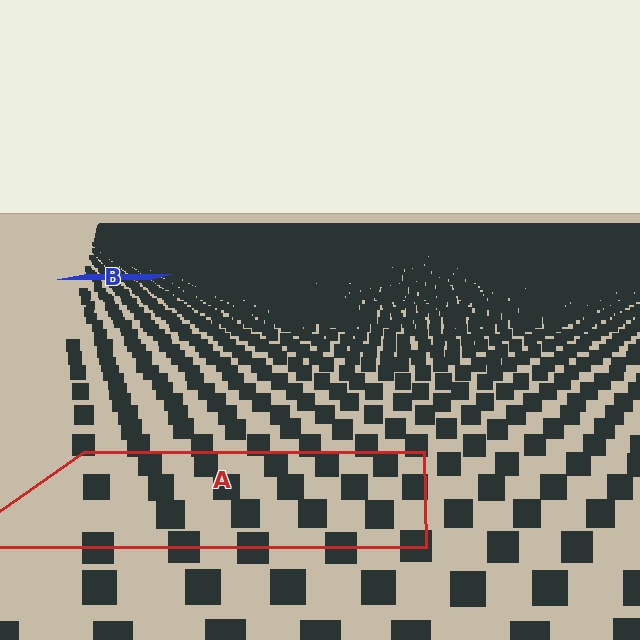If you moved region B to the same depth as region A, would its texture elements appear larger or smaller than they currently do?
They would appear larger. At a closer depth, the same texture elements are projected at a bigger on-screen size.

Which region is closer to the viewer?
Region A is closer. The texture elements there are larger and more spread out.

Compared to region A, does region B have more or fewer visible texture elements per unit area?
Region B has more texture elements per unit area — they are packed more densely because it is farther away.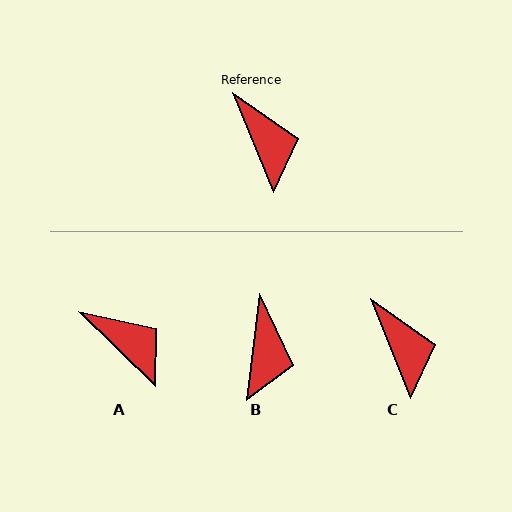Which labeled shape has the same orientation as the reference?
C.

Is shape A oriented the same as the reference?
No, it is off by about 23 degrees.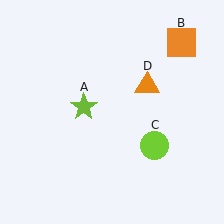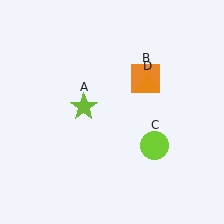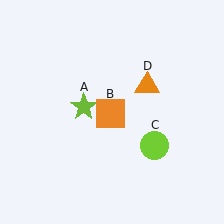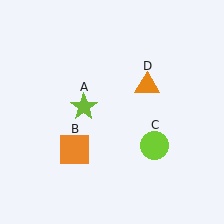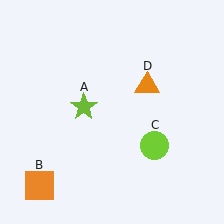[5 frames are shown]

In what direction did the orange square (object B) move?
The orange square (object B) moved down and to the left.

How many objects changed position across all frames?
1 object changed position: orange square (object B).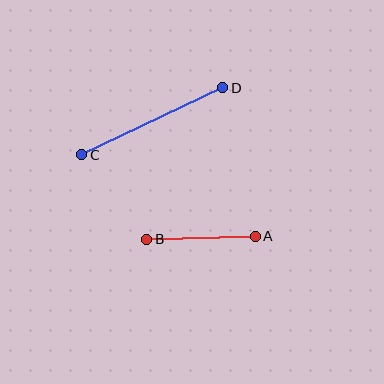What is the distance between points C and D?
The distance is approximately 156 pixels.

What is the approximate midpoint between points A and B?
The midpoint is at approximately (201, 238) pixels.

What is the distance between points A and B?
The distance is approximately 109 pixels.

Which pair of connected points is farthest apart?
Points C and D are farthest apart.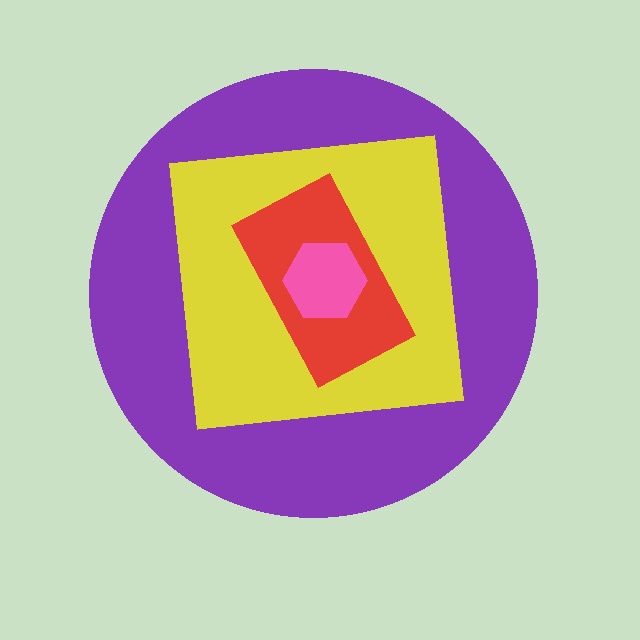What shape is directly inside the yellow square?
The red rectangle.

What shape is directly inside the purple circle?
The yellow square.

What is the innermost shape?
The pink hexagon.